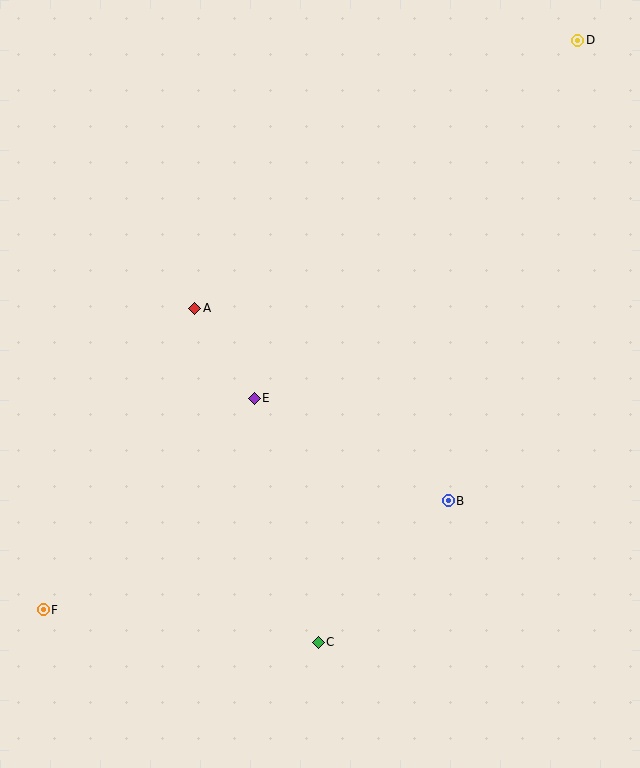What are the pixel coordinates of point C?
Point C is at (318, 642).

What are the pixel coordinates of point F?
Point F is at (43, 610).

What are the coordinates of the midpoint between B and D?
The midpoint between B and D is at (513, 270).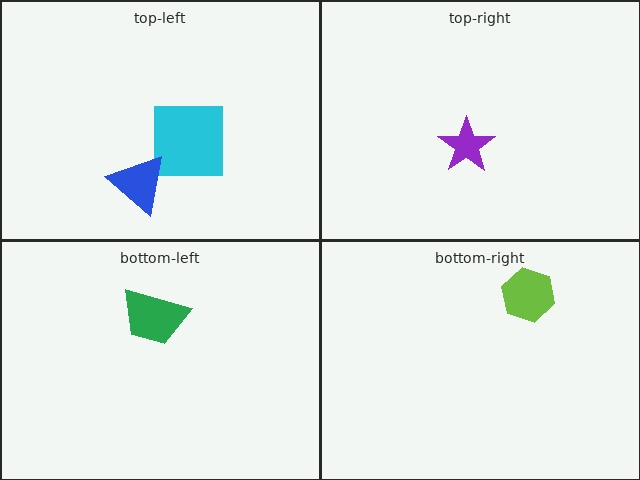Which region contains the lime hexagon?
The bottom-right region.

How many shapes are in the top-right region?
1.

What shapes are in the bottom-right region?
The lime hexagon.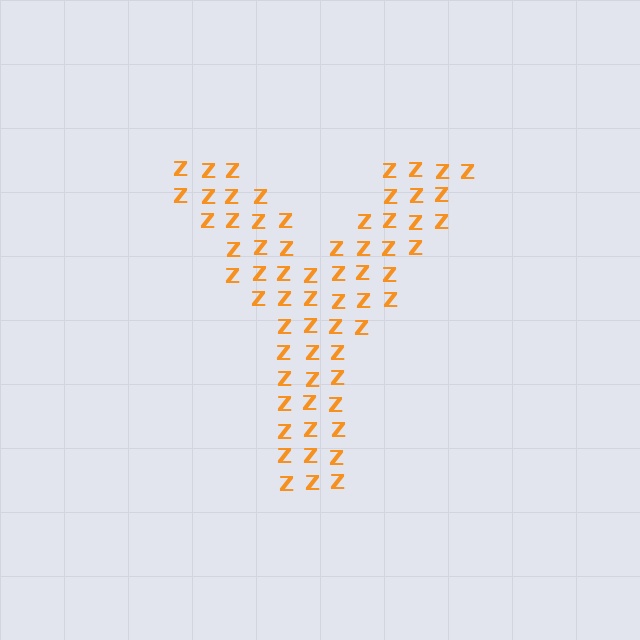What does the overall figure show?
The overall figure shows the letter Y.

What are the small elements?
The small elements are letter Z's.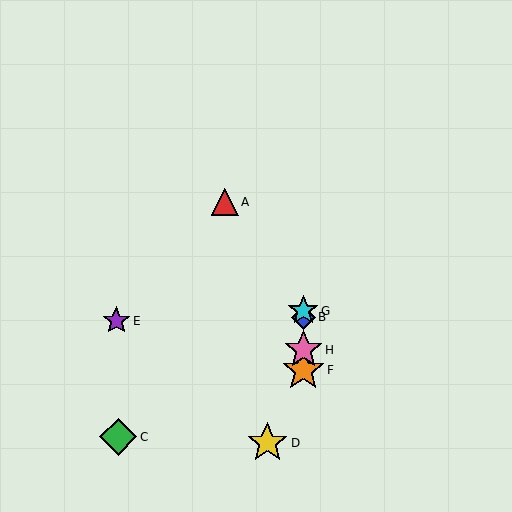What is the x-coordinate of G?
Object G is at x≈303.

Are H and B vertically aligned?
Yes, both are at x≈303.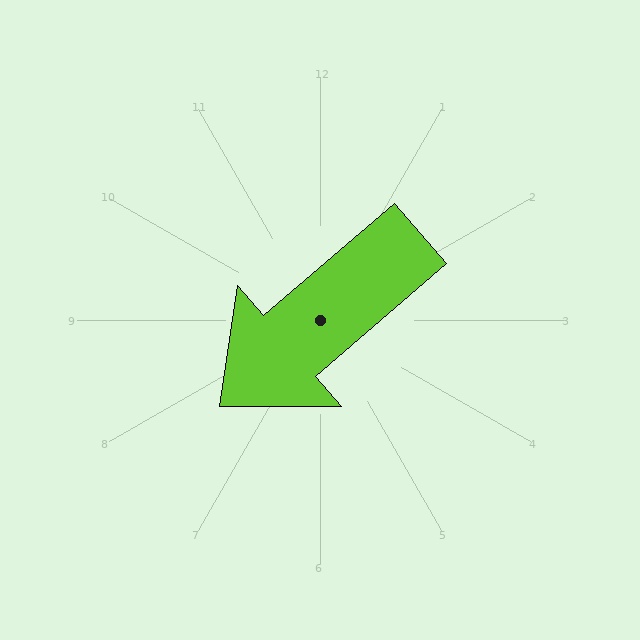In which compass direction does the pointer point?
Southwest.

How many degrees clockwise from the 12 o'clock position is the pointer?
Approximately 229 degrees.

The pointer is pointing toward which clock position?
Roughly 8 o'clock.